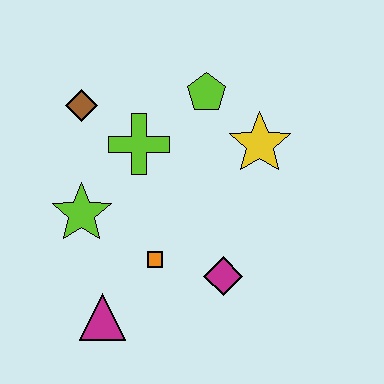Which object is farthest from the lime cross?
The magenta triangle is farthest from the lime cross.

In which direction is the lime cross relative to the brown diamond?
The lime cross is to the right of the brown diamond.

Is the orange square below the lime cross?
Yes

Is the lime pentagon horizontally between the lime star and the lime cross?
No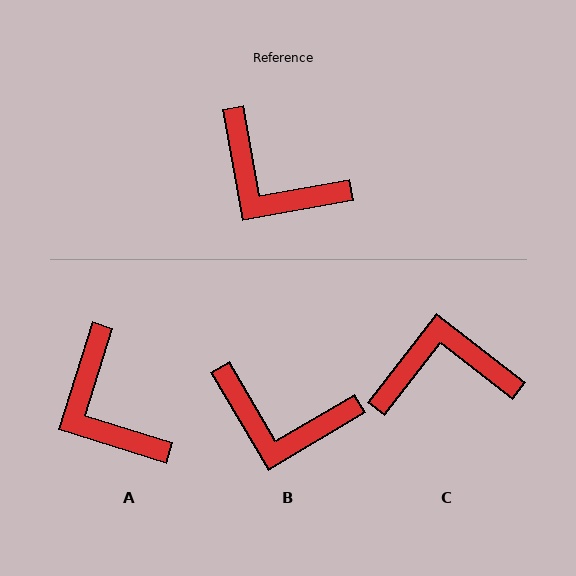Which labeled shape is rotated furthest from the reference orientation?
C, about 138 degrees away.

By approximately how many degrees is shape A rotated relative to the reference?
Approximately 28 degrees clockwise.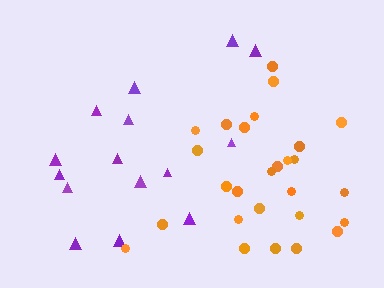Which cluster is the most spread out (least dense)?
Purple.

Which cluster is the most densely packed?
Orange.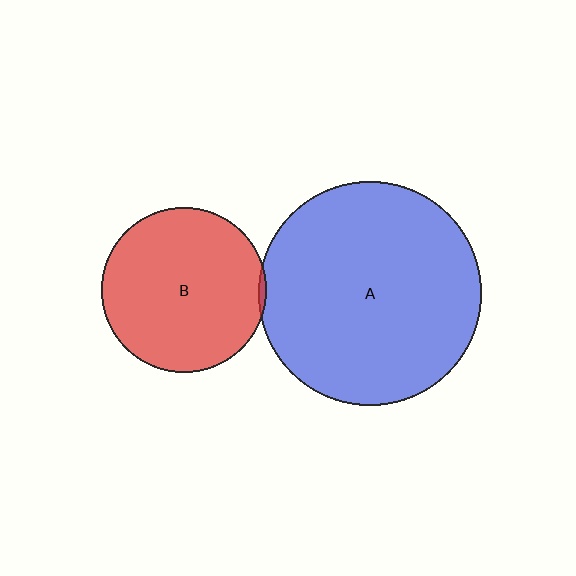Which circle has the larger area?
Circle A (blue).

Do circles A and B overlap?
Yes.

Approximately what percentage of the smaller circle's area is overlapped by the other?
Approximately 5%.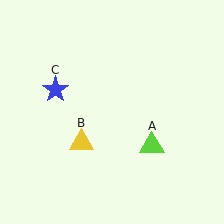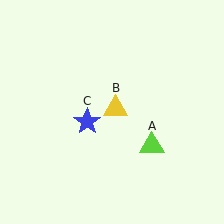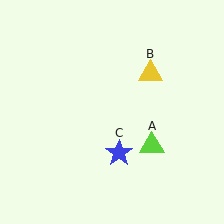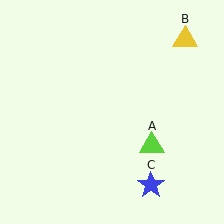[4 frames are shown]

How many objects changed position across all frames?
2 objects changed position: yellow triangle (object B), blue star (object C).